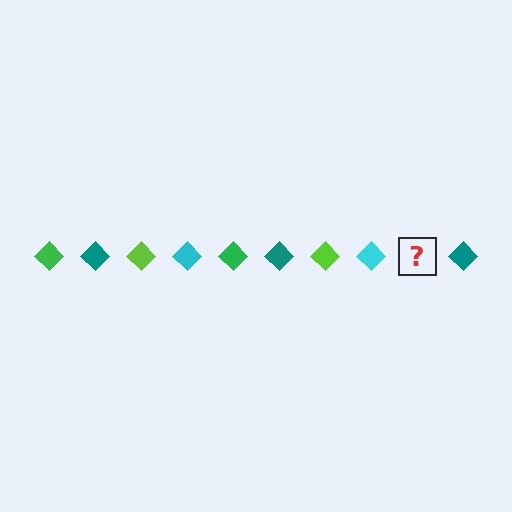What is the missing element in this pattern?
The missing element is a green diamond.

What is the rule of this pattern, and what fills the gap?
The rule is that the pattern cycles through green, teal, lime, cyan diamonds. The gap should be filled with a green diamond.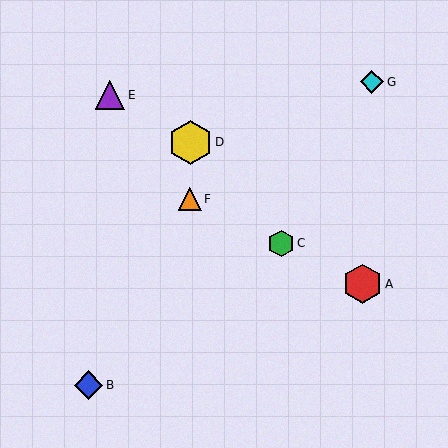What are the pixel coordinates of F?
Object F is at (190, 199).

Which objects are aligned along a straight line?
Objects A, C, F are aligned along a straight line.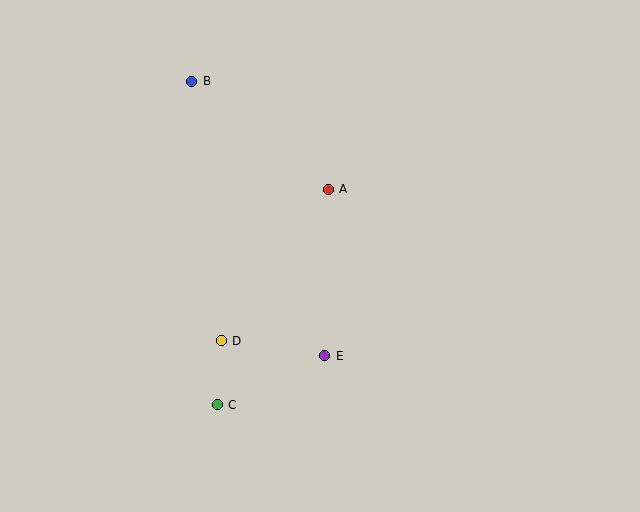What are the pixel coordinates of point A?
Point A is at (328, 189).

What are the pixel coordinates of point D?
Point D is at (221, 341).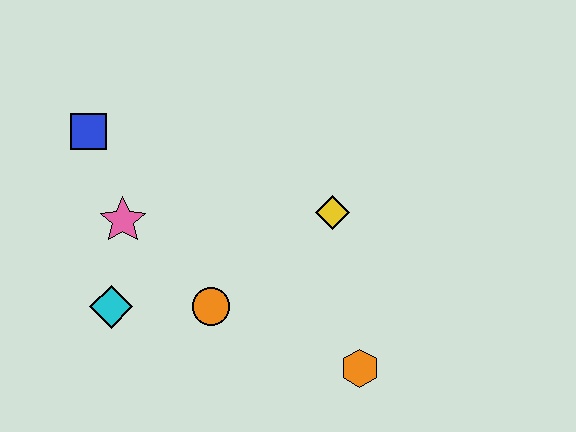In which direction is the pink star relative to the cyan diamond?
The pink star is above the cyan diamond.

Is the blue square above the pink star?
Yes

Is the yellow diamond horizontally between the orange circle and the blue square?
No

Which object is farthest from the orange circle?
The blue square is farthest from the orange circle.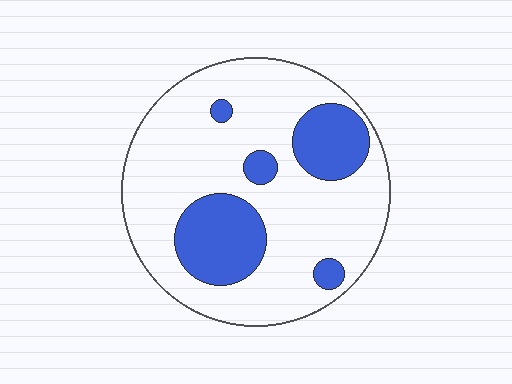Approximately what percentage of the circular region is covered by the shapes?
Approximately 25%.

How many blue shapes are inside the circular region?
5.